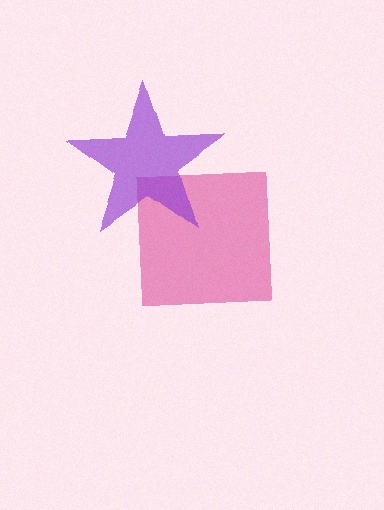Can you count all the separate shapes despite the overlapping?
Yes, there are 2 separate shapes.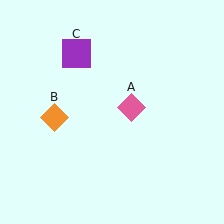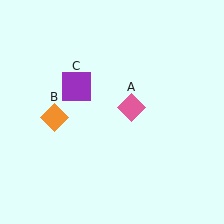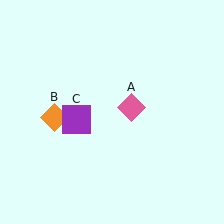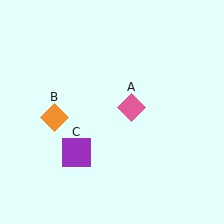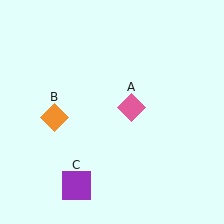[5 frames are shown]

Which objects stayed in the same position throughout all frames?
Pink diamond (object A) and orange diamond (object B) remained stationary.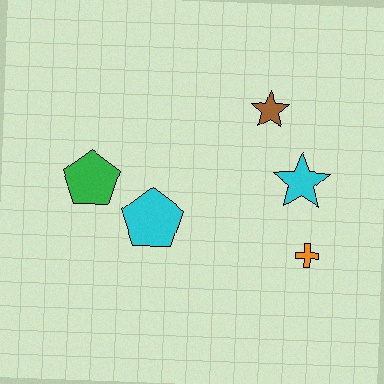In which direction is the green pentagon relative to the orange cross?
The green pentagon is to the left of the orange cross.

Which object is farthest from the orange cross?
The green pentagon is farthest from the orange cross.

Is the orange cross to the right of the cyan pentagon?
Yes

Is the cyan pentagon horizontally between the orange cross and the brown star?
No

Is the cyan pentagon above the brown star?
No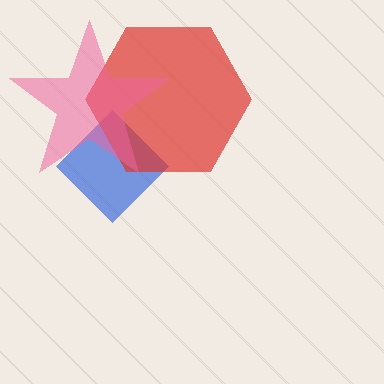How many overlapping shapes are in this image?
There are 3 overlapping shapes in the image.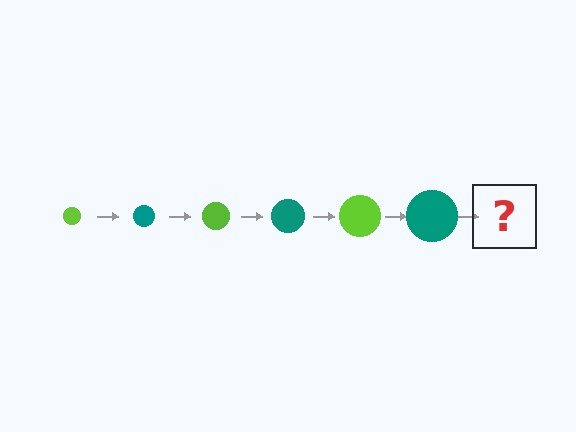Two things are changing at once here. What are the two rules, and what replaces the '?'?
The two rules are that the circle grows larger each step and the color cycles through lime and teal. The '?' should be a lime circle, larger than the previous one.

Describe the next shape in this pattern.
It should be a lime circle, larger than the previous one.